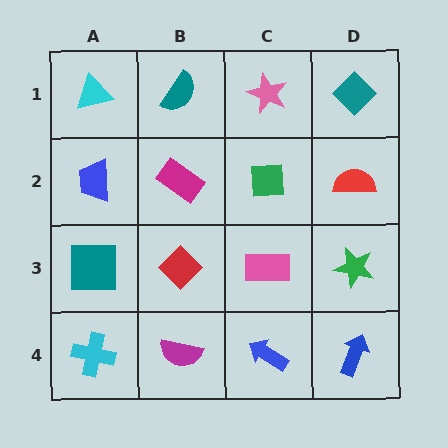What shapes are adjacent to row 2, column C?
A pink star (row 1, column C), a pink rectangle (row 3, column C), a magenta rectangle (row 2, column B), a red semicircle (row 2, column D).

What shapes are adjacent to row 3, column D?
A red semicircle (row 2, column D), a blue arrow (row 4, column D), a pink rectangle (row 3, column C).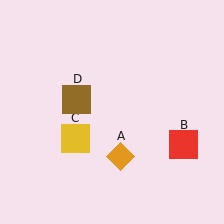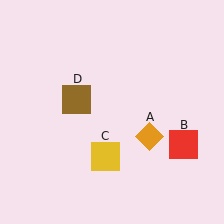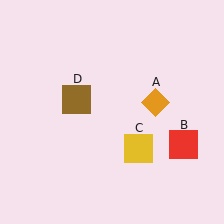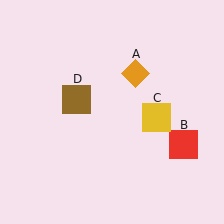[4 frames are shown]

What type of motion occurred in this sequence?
The orange diamond (object A), yellow square (object C) rotated counterclockwise around the center of the scene.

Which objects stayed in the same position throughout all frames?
Red square (object B) and brown square (object D) remained stationary.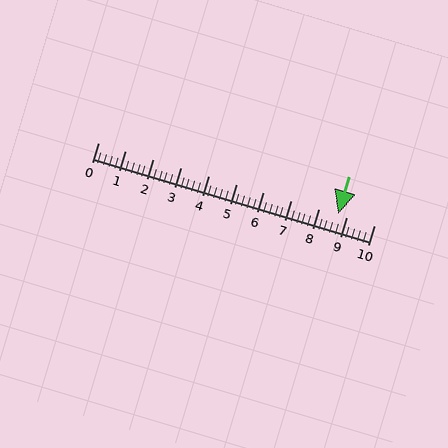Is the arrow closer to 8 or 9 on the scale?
The arrow is closer to 9.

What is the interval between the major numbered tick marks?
The major tick marks are spaced 1 units apart.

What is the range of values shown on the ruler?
The ruler shows values from 0 to 10.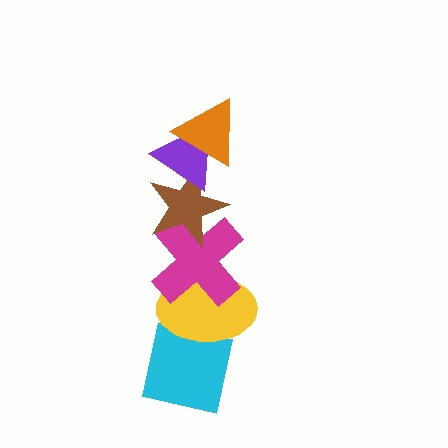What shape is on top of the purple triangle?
The orange triangle is on top of the purple triangle.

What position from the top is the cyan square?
The cyan square is 6th from the top.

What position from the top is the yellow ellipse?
The yellow ellipse is 5th from the top.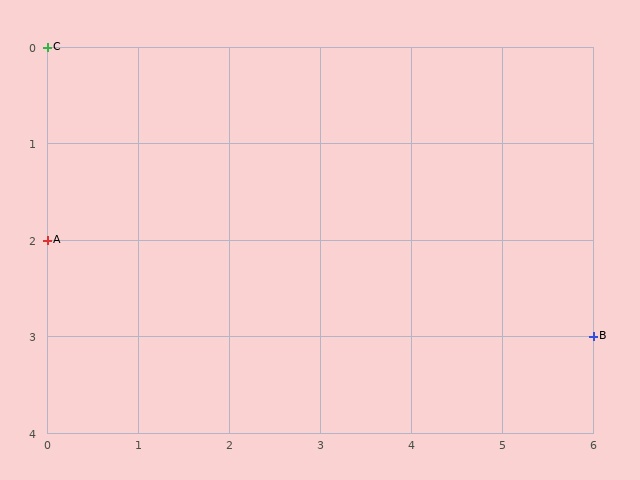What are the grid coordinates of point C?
Point C is at grid coordinates (0, 0).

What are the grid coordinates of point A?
Point A is at grid coordinates (0, 2).